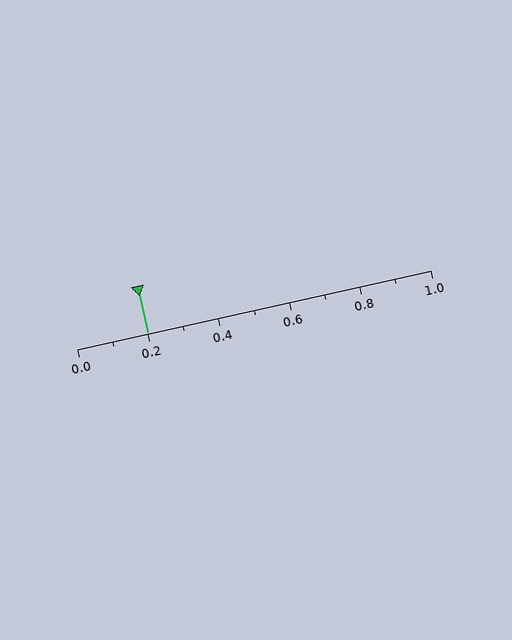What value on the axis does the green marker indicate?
The marker indicates approximately 0.2.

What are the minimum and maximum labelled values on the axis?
The axis runs from 0.0 to 1.0.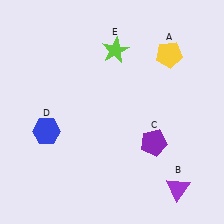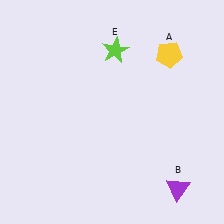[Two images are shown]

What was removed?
The purple pentagon (C), the blue hexagon (D) were removed in Image 2.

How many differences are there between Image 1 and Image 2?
There are 2 differences between the two images.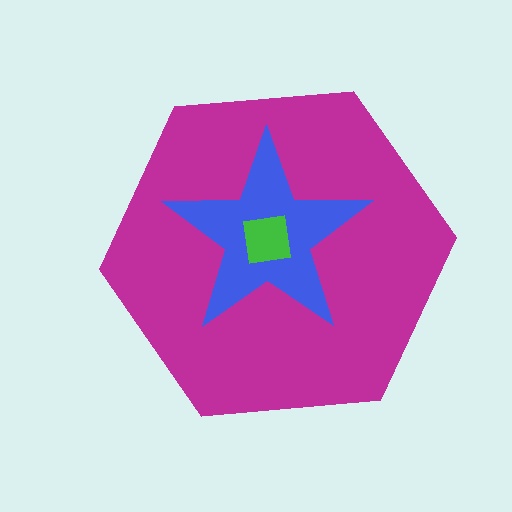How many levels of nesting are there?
3.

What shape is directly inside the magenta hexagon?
The blue star.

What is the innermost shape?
The green square.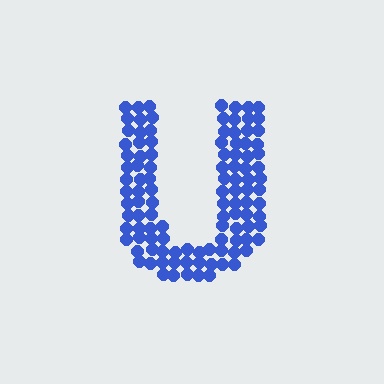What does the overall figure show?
The overall figure shows the letter U.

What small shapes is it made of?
It is made of small circles.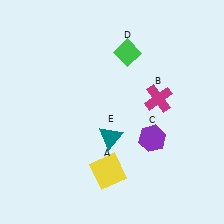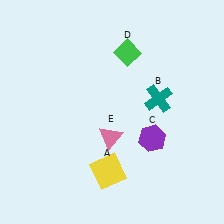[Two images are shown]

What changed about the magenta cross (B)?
In Image 1, B is magenta. In Image 2, it changed to teal.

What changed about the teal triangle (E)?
In Image 1, E is teal. In Image 2, it changed to pink.